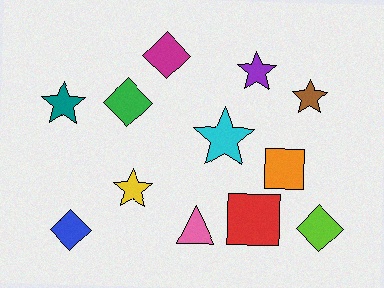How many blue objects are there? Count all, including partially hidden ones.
There is 1 blue object.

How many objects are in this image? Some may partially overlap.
There are 12 objects.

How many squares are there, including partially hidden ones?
There are 2 squares.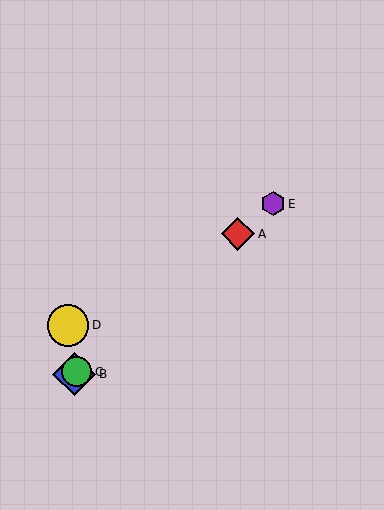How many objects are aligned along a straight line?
4 objects (A, B, C, E) are aligned along a straight line.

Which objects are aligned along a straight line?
Objects A, B, C, E are aligned along a straight line.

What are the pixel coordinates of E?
Object E is at (273, 204).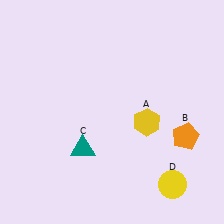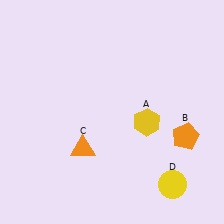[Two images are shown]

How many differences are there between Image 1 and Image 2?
There is 1 difference between the two images.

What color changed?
The triangle (C) changed from teal in Image 1 to orange in Image 2.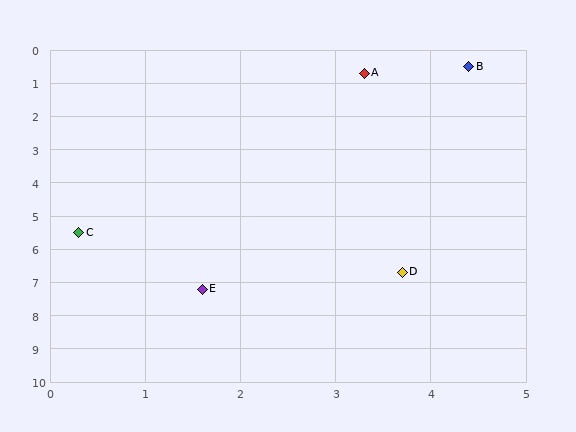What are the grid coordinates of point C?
Point C is at approximately (0.3, 5.5).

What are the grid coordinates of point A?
Point A is at approximately (3.3, 0.7).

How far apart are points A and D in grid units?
Points A and D are about 6.0 grid units apart.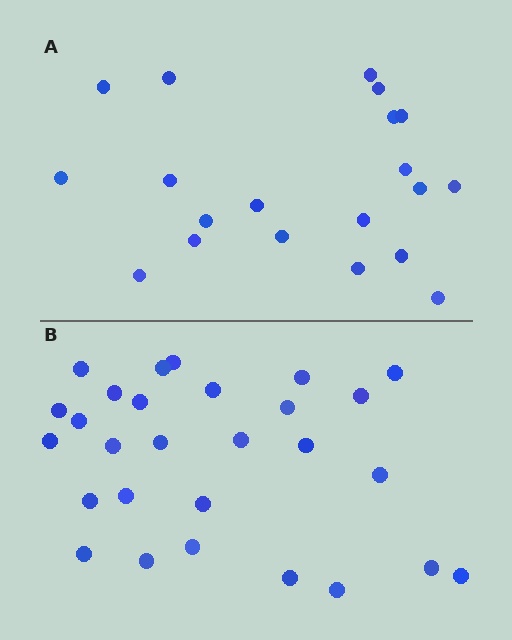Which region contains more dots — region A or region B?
Region B (the bottom region) has more dots.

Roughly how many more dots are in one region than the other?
Region B has roughly 8 or so more dots than region A.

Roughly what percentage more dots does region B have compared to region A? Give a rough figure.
About 40% more.